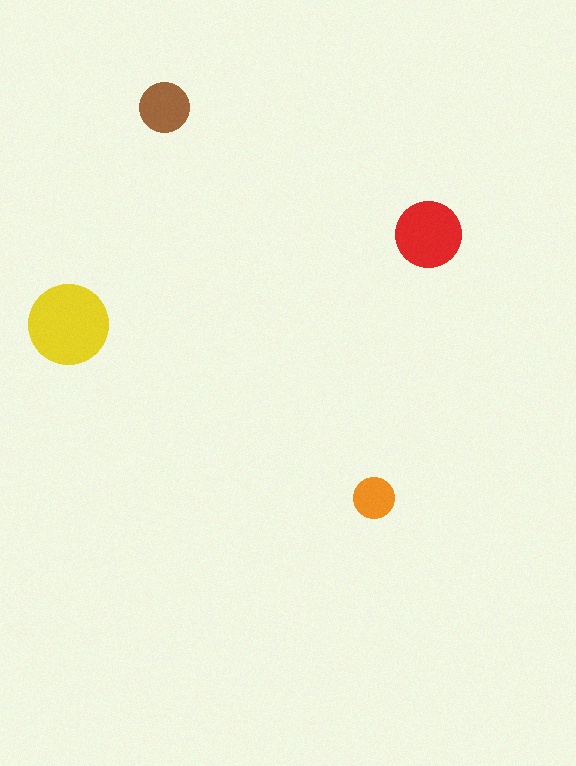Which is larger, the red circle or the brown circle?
The red one.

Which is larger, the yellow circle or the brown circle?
The yellow one.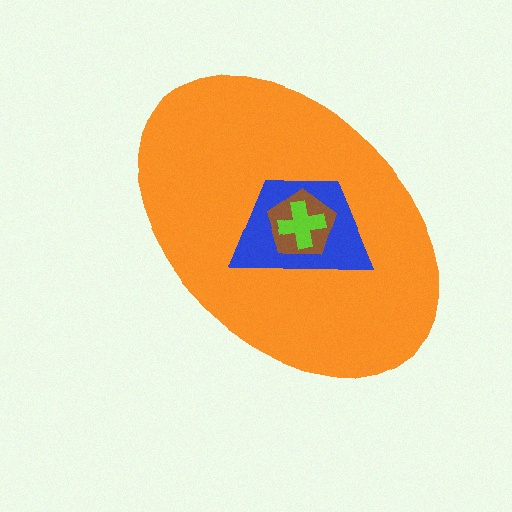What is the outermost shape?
The orange ellipse.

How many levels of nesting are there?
4.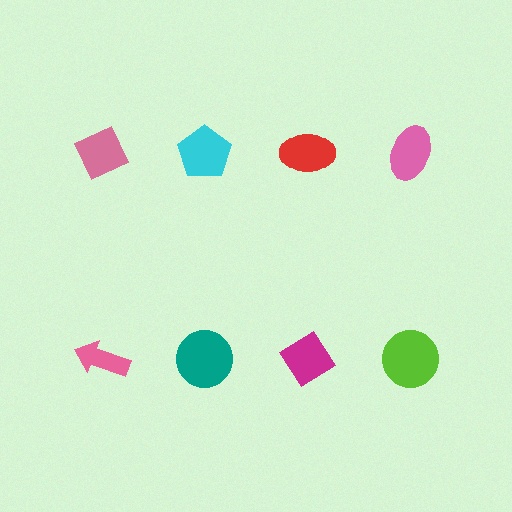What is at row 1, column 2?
A cyan pentagon.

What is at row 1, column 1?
A pink diamond.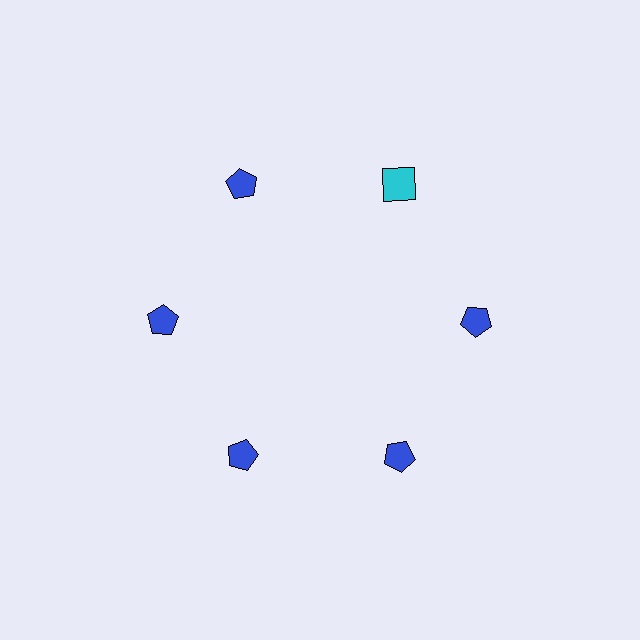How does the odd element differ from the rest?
It differs in both color (cyan instead of blue) and shape (square instead of pentagon).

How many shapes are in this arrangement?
There are 6 shapes arranged in a ring pattern.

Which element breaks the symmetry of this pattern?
The cyan square at roughly the 1 o'clock position breaks the symmetry. All other shapes are blue pentagons.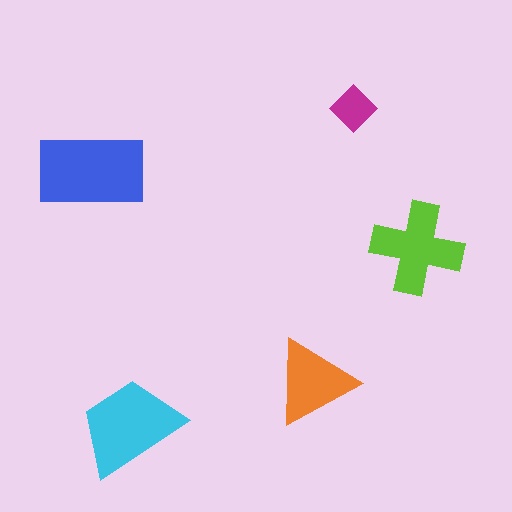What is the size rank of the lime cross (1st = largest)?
3rd.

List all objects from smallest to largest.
The magenta diamond, the orange triangle, the lime cross, the cyan trapezoid, the blue rectangle.